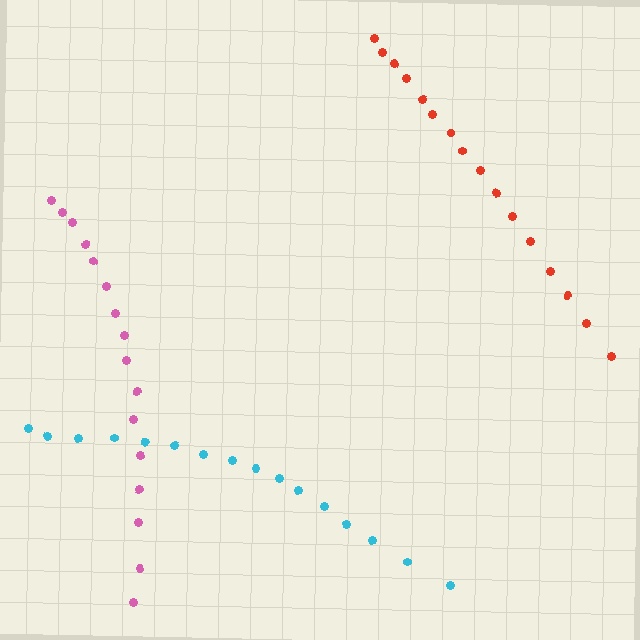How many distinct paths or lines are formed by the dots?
There are 3 distinct paths.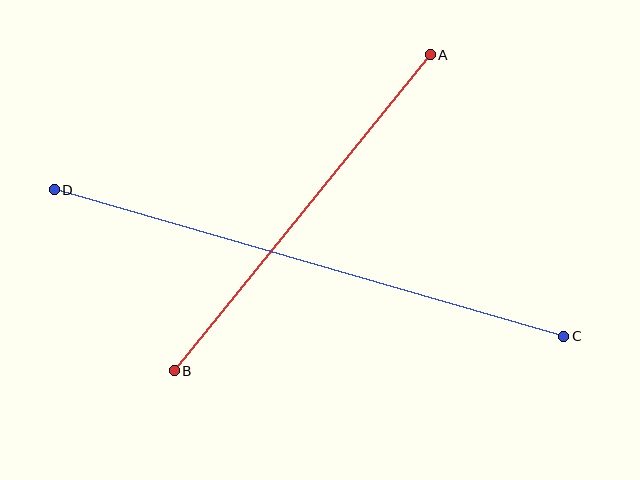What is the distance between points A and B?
The distance is approximately 407 pixels.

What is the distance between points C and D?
The distance is approximately 530 pixels.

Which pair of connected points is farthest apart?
Points C and D are farthest apart.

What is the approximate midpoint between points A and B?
The midpoint is at approximately (302, 213) pixels.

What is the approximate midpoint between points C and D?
The midpoint is at approximately (309, 263) pixels.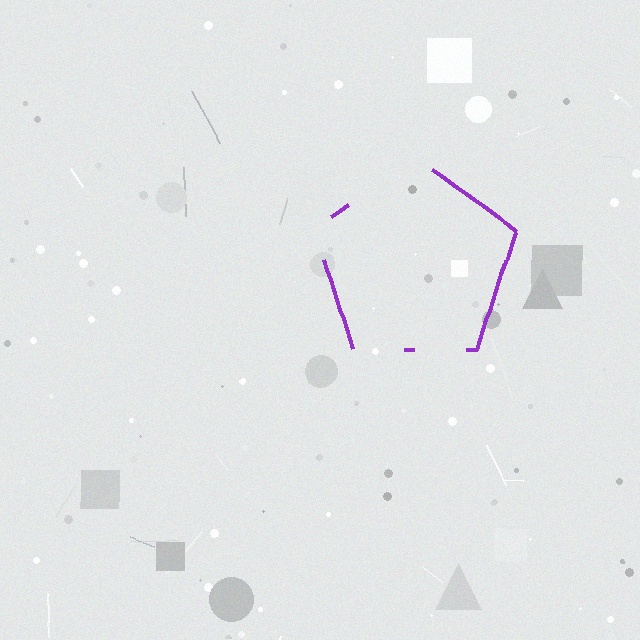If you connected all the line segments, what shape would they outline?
They would outline a pentagon.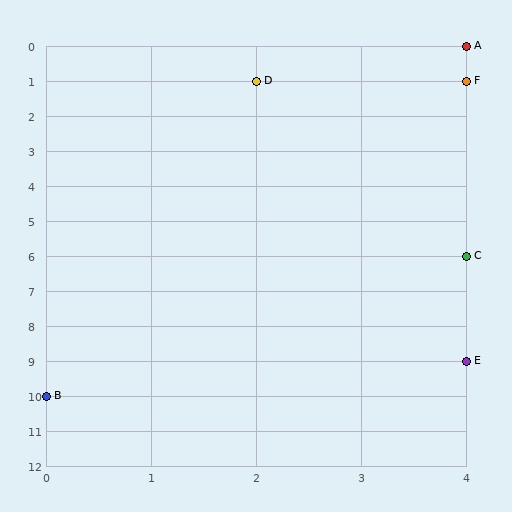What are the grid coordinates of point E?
Point E is at grid coordinates (4, 9).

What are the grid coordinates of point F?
Point F is at grid coordinates (4, 1).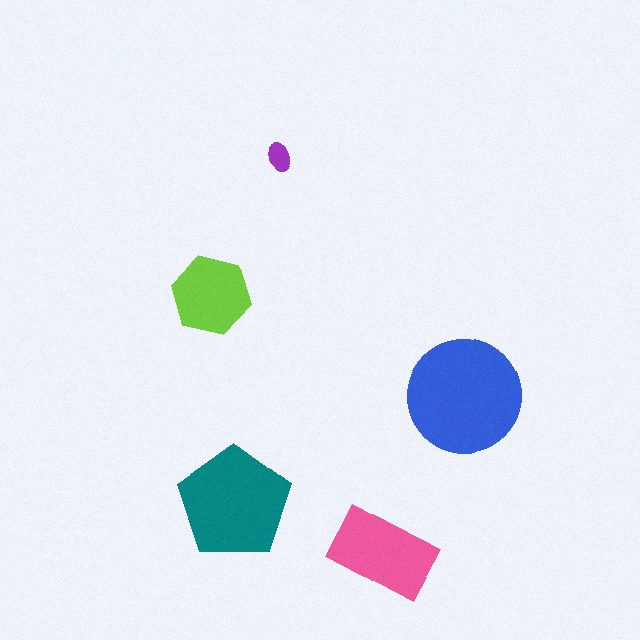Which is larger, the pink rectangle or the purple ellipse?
The pink rectangle.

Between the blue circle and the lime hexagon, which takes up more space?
The blue circle.